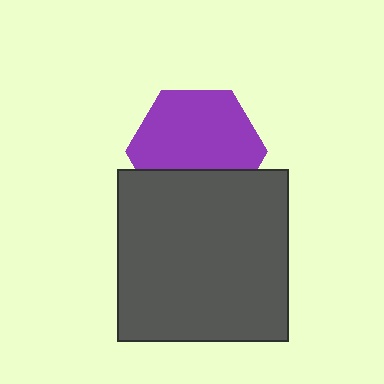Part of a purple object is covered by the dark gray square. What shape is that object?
It is a hexagon.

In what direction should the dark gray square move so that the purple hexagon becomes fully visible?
The dark gray square should move down. That is the shortest direction to clear the overlap and leave the purple hexagon fully visible.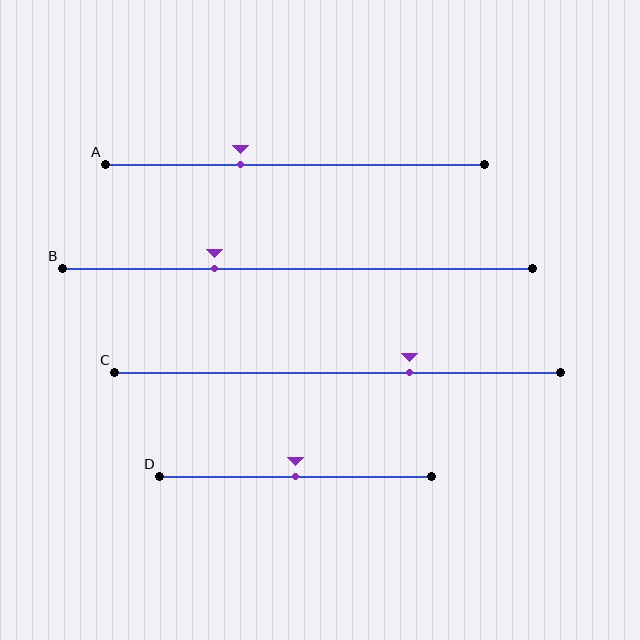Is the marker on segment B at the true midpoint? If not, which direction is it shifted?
No, the marker on segment B is shifted to the left by about 18% of the segment length.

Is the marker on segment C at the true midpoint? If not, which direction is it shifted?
No, the marker on segment C is shifted to the right by about 16% of the segment length.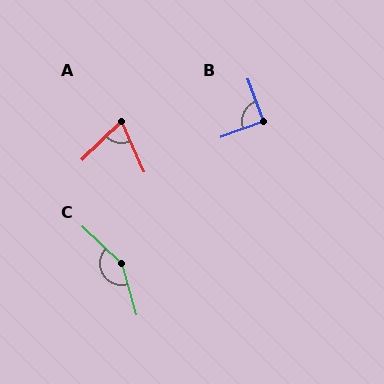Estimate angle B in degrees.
Approximately 91 degrees.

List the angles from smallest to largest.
A (69°), B (91°), C (150°).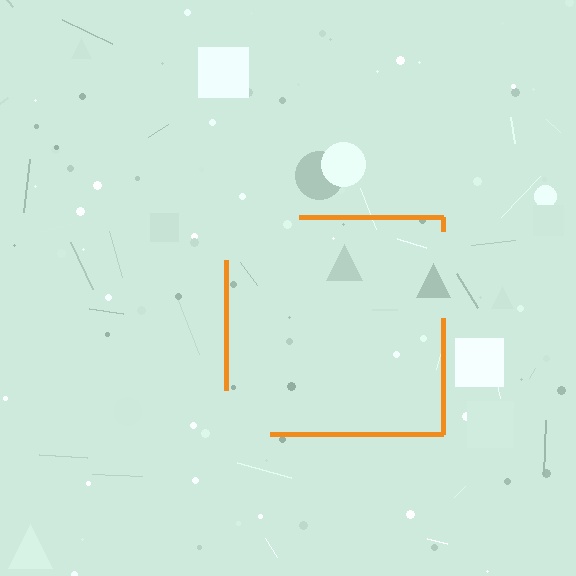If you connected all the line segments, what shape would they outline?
They would outline a square.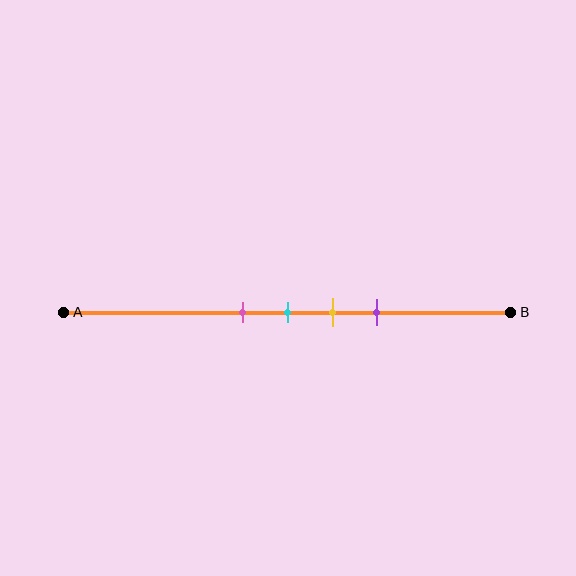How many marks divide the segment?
There are 4 marks dividing the segment.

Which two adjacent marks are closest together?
The pink and cyan marks are the closest adjacent pair.